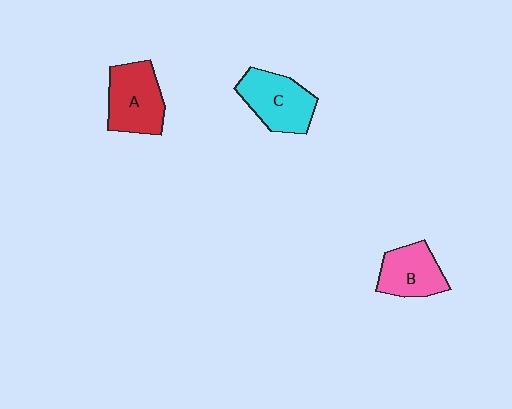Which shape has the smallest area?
Shape B (pink).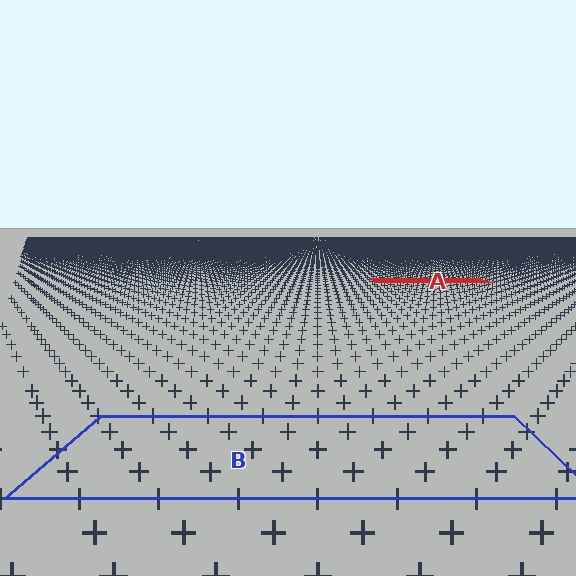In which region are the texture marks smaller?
The texture marks are smaller in region A, because it is farther away.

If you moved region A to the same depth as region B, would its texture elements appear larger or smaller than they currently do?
They would appear larger. At a closer depth, the same texture elements are projected at a bigger on-screen size.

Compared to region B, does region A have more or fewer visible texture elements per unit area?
Region A has more texture elements per unit area — they are packed more densely because it is farther away.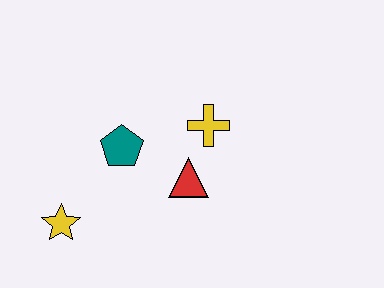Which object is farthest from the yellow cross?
The yellow star is farthest from the yellow cross.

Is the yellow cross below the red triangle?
No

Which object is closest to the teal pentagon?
The red triangle is closest to the teal pentagon.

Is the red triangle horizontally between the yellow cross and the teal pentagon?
Yes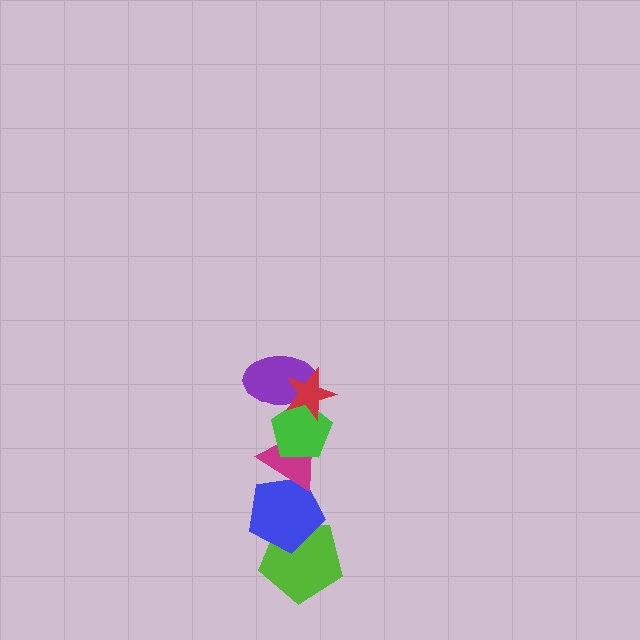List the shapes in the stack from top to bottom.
From top to bottom: the red star, the purple ellipse, the green pentagon, the magenta triangle, the blue pentagon, the lime pentagon.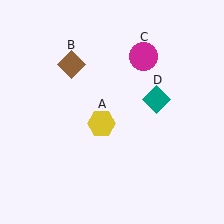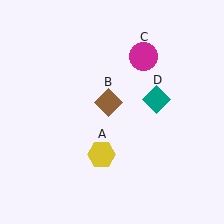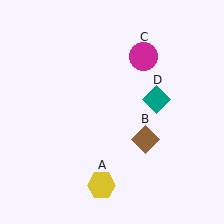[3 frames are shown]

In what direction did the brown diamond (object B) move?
The brown diamond (object B) moved down and to the right.